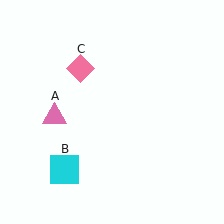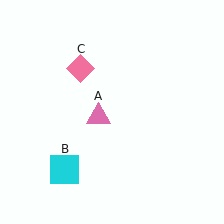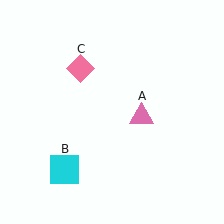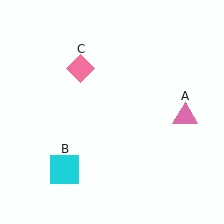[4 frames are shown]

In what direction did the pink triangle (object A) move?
The pink triangle (object A) moved right.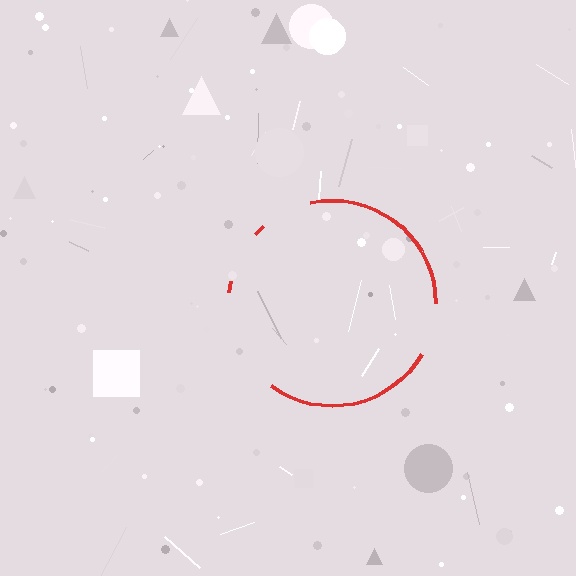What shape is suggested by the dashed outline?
The dashed outline suggests a circle.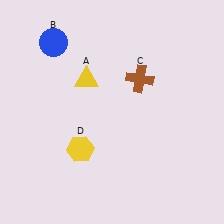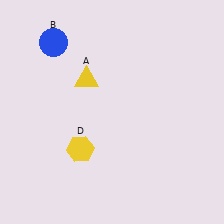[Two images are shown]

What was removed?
The brown cross (C) was removed in Image 2.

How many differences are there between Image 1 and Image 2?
There is 1 difference between the two images.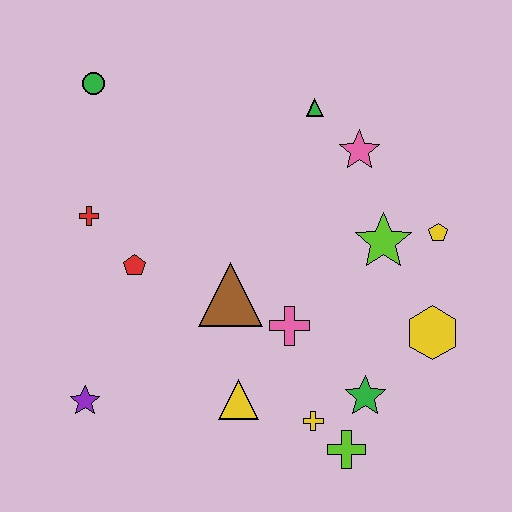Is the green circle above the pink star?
Yes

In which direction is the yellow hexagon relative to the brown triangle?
The yellow hexagon is to the right of the brown triangle.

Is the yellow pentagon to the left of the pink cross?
No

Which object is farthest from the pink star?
The purple star is farthest from the pink star.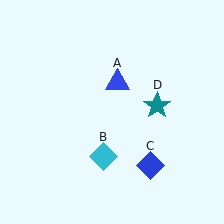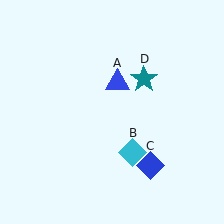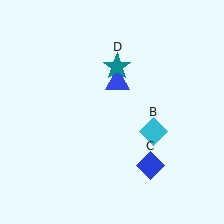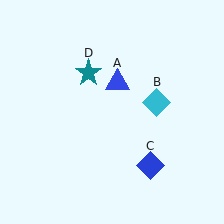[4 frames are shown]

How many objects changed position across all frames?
2 objects changed position: cyan diamond (object B), teal star (object D).